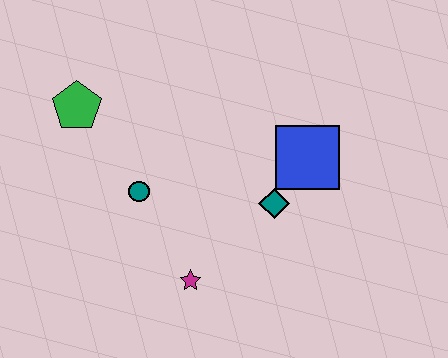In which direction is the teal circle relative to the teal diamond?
The teal circle is to the left of the teal diamond.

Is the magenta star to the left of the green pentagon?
No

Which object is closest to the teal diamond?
The blue square is closest to the teal diamond.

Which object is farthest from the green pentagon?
The blue square is farthest from the green pentagon.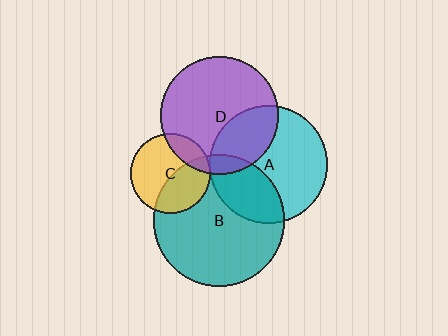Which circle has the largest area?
Circle B (teal).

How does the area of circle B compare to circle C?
Approximately 2.7 times.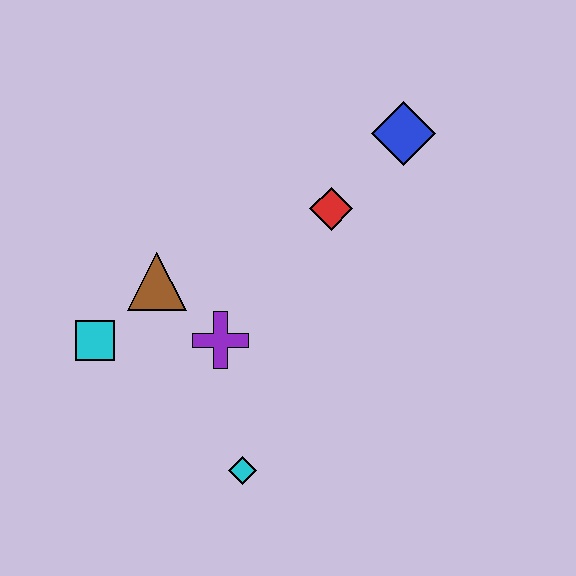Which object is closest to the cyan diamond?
The purple cross is closest to the cyan diamond.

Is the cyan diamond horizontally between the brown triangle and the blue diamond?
Yes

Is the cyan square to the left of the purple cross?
Yes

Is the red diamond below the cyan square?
No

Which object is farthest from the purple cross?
The blue diamond is farthest from the purple cross.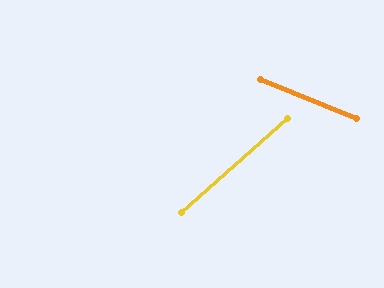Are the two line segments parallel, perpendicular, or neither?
Neither parallel nor perpendicular — they differ by about 64°.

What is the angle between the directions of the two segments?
Approximately 64 degrees.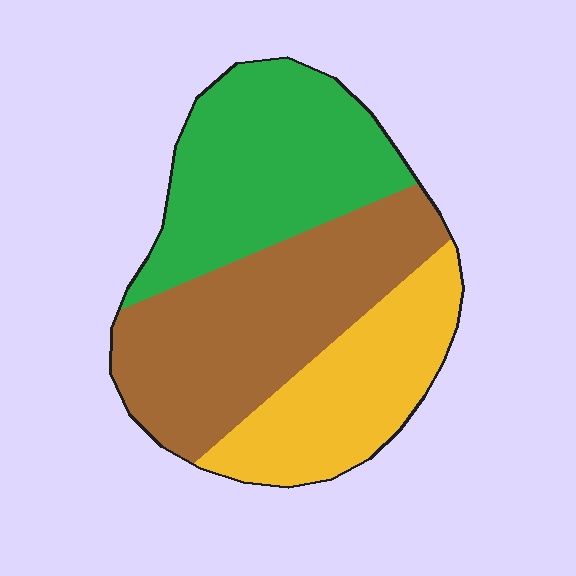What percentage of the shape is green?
Green covers roughly 35% of the shape.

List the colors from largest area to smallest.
From largest to smallest: brown, green, yellow.